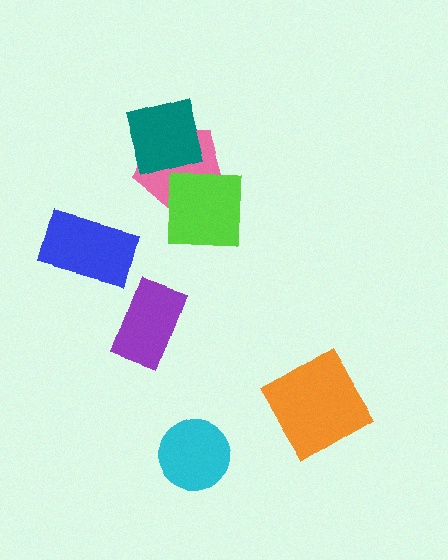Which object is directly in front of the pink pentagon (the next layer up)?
The lime square is directly in front of the pink pentagon.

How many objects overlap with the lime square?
1 object overlaps with the lime square.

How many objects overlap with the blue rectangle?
0 objects overlap with the blue rectangle.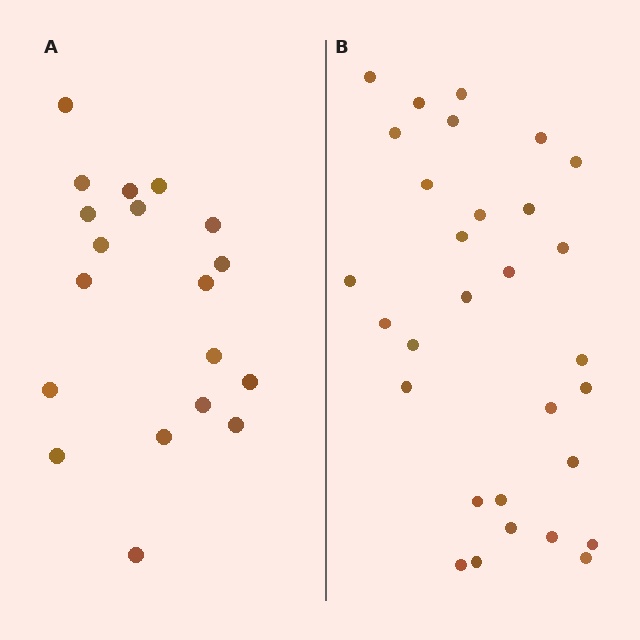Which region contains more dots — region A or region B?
Region B (the right region) has more dots.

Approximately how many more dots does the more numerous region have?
Region B has roughly 12 or so more dots than region A.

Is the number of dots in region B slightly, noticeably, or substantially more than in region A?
Region B has substantially more. The ratio is roughly 1.6 to 1.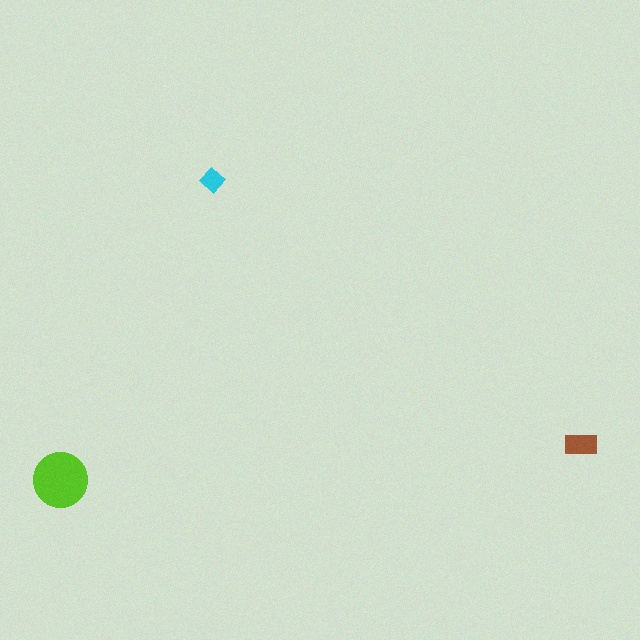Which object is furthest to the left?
The lime circle is leftmost.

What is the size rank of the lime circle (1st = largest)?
1st.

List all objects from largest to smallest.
The lime circle, the brown rectangle, the cyan diamond.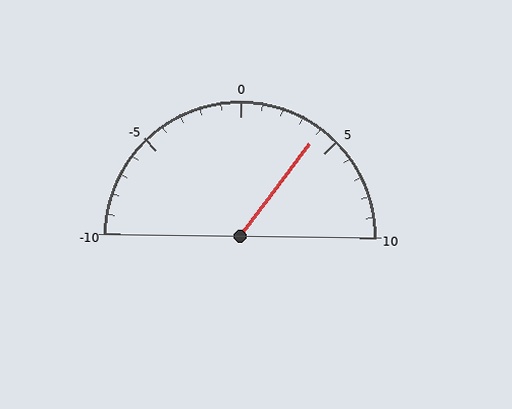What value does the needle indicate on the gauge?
The needle indicates approximately 4.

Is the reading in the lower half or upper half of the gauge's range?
The reading is in the upper half of the range (-10 to 10).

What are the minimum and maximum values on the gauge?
The gauge ranges from -10 to 10.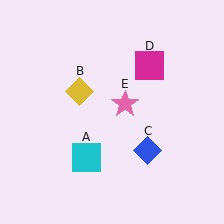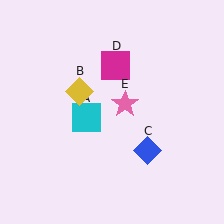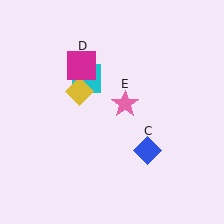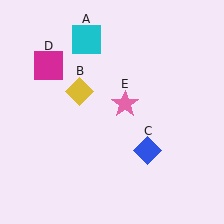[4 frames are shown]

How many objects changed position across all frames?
2 objects changed position: cyan square (object A), magenta square (object D).